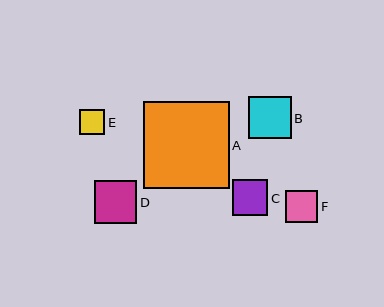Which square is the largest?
Square A is the largest with a size of approximately 86 pixels.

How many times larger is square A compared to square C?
Square A is approximately 2.4 times the size of square C.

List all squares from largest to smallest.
From largest to smallest: A, B, D, C, F, E.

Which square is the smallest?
Square E is the smallest with a size of approximately 25 pixels.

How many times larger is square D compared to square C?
Square D is approximately 1.2 times the size of square C.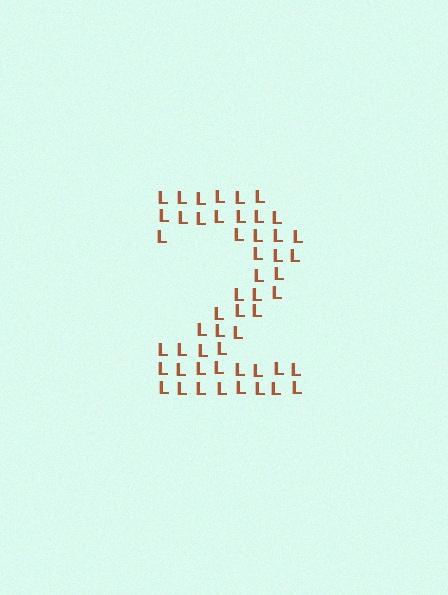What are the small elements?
The small elements are letter L's.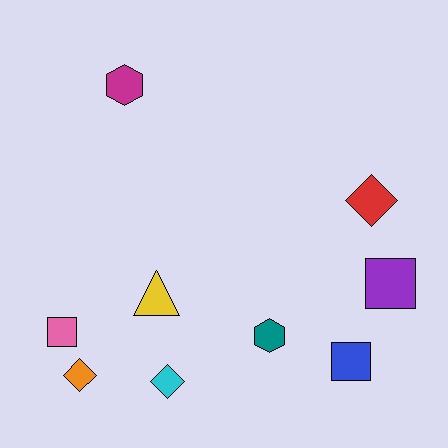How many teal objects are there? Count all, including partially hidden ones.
There is 1 teal object.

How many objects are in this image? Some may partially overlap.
There are 9 objects.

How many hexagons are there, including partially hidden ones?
There are 2 hexagons.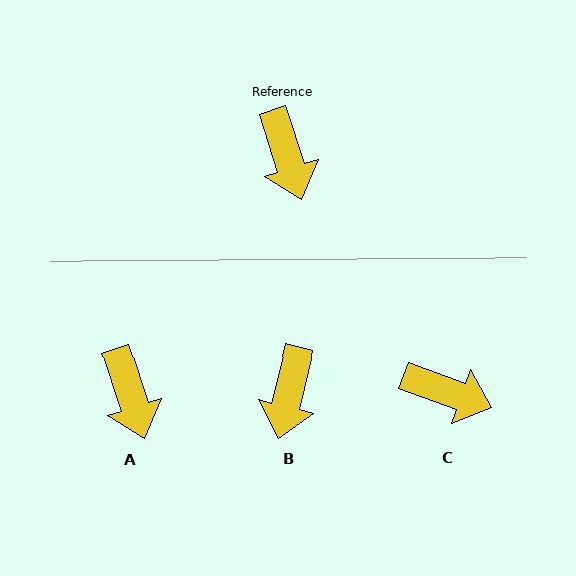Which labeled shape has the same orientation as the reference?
A.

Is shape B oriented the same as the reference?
No, it is off by about 31 degrees.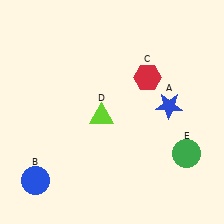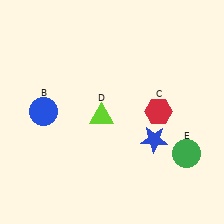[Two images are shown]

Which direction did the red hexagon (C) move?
The red hexagon (C) moved down.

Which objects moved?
The objects that moved are: the blue star (A), the blue circle (B), the red hexagon (C).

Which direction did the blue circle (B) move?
The blue circle (B) moved up.